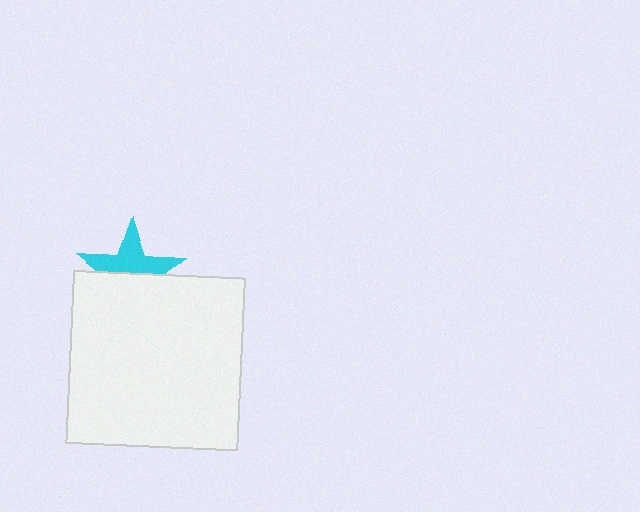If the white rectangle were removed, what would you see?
You would see the complete cyan star.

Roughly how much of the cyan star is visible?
About half of it is visible (roughly 53%).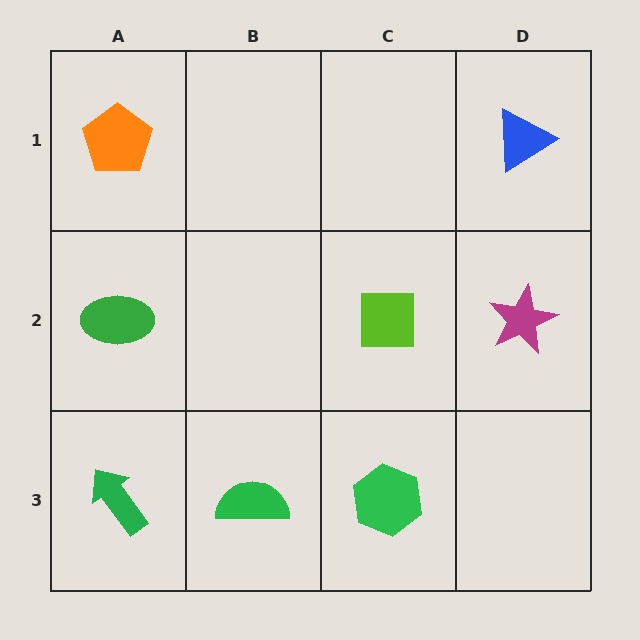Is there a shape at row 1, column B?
No, that cell is empty.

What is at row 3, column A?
A green arrow.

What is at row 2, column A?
A green ellipse.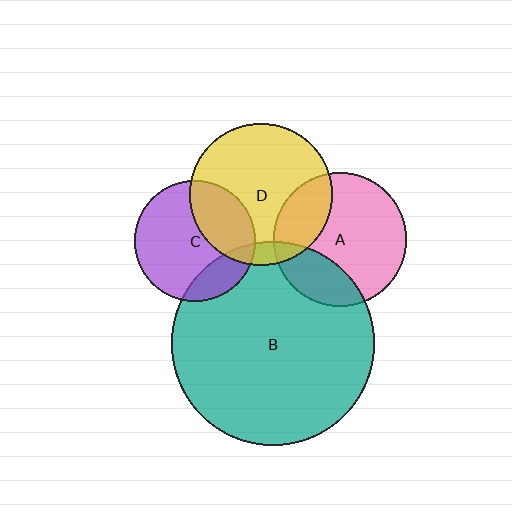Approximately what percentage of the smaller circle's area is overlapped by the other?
Approximately 25%.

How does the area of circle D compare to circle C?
Approximately 1.4 times.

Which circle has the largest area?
Circle B (teal).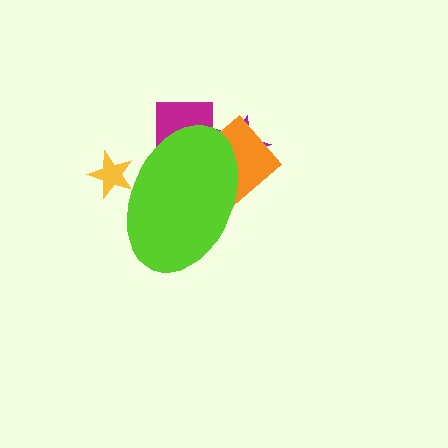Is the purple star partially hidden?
Yes, the purple star is partially hidden behind the lime ellipse.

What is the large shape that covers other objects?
A lime ellipse.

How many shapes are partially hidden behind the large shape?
4 shapes are partially hidden.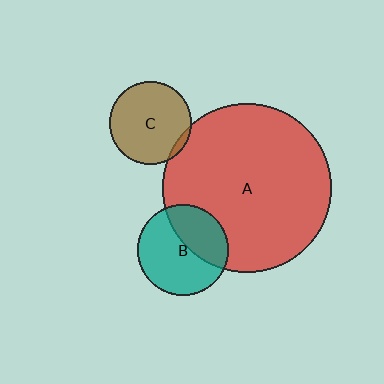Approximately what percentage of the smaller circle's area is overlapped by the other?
Approximately 40%.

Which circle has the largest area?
Circle A (red).